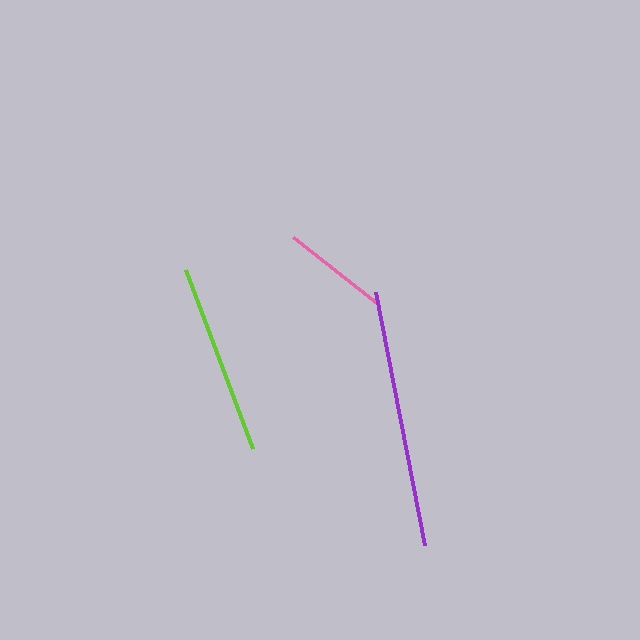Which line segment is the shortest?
The pink line is the shortest at approximately 108 pixels.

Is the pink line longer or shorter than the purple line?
The purple line is longer than the pink line.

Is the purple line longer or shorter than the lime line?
The purple line is longer than the lime line.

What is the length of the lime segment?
The lime segment is approximately 191 pixels long.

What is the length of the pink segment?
The pink segment is approximately 108 pixels long.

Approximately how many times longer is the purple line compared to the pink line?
The purple line is approximately 2.4 times the length of the pink line.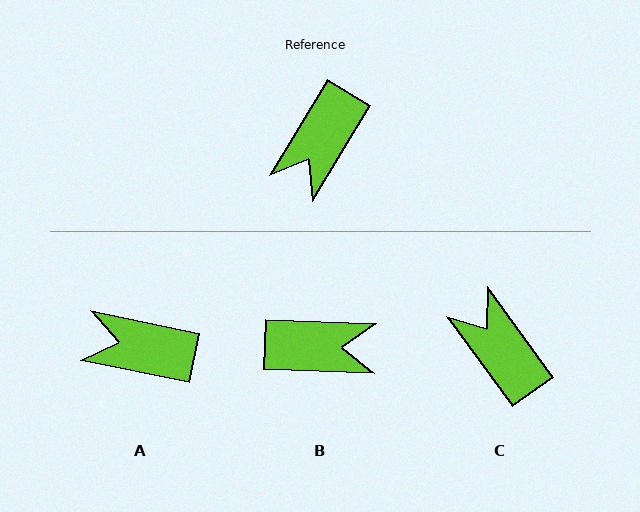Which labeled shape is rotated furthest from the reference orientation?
B, about 119 degrees away.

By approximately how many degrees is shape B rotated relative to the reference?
Approximately 119 degrees counter-clockwise.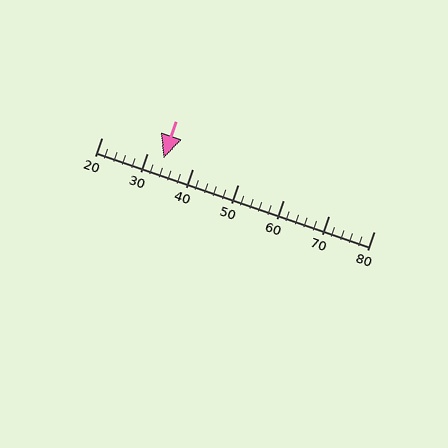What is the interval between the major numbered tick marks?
The major tick marks are spaced 10 units apart.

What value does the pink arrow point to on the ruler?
The pink arrow points to approximately 34.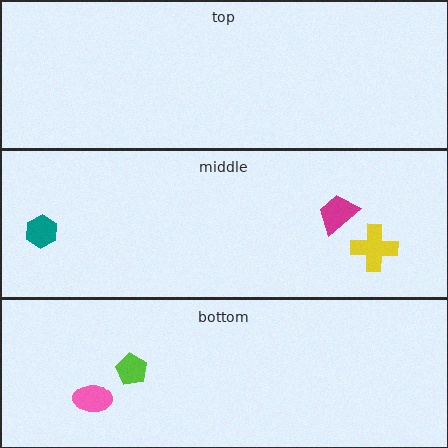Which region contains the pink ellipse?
The bottom region.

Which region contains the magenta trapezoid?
The middle region.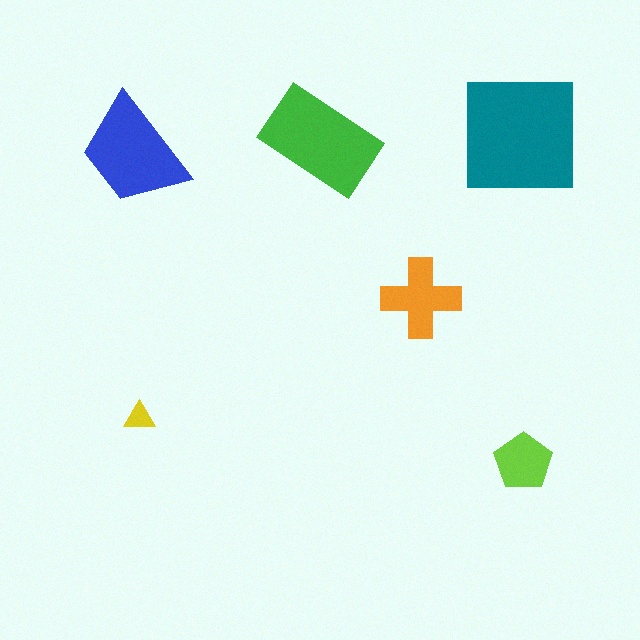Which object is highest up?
The teal square is topmost.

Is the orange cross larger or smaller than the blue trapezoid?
Smaller.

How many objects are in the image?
There are 6 objects in the image.